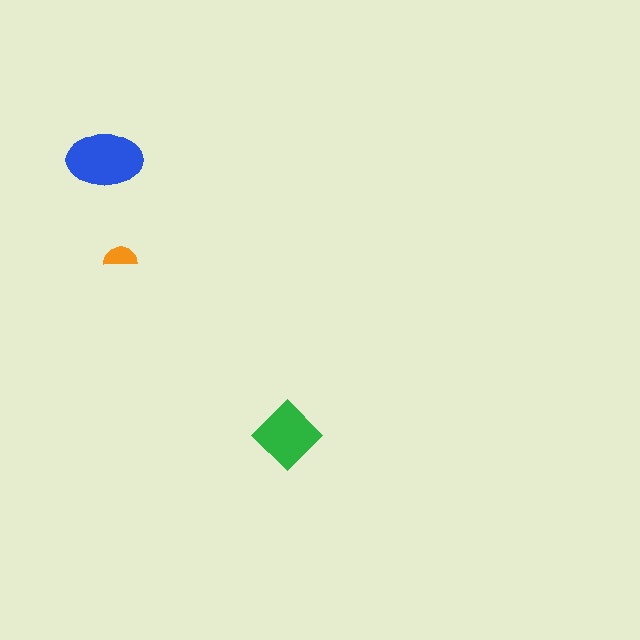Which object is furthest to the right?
The green diamond is rightmost.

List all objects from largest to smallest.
The blue ellipse, the green diamond, the orange semicircle.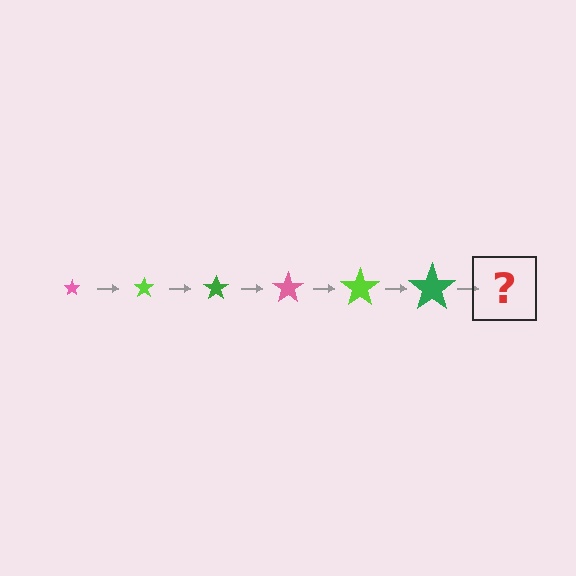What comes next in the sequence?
The next element should be a pink star, larger than the previous one.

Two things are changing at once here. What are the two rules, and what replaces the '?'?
The two rules are that the star grows larger each step and the color cycles through pink, lime, and green. The '?' should be a pink star, larger than the previous one.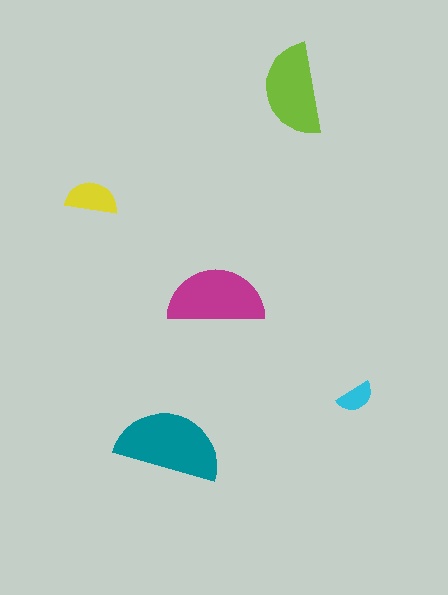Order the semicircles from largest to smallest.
the teal one, the magenta one, the lime one, the yellow one, the cyan one.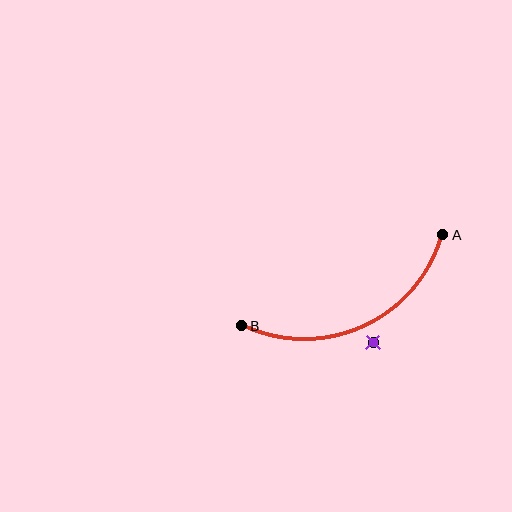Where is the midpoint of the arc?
The arc midpoint is the point on the curve farthest from the straight line joining A and B. It sits below that line.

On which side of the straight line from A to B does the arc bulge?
The arc bulges below the straight line connecting A and B.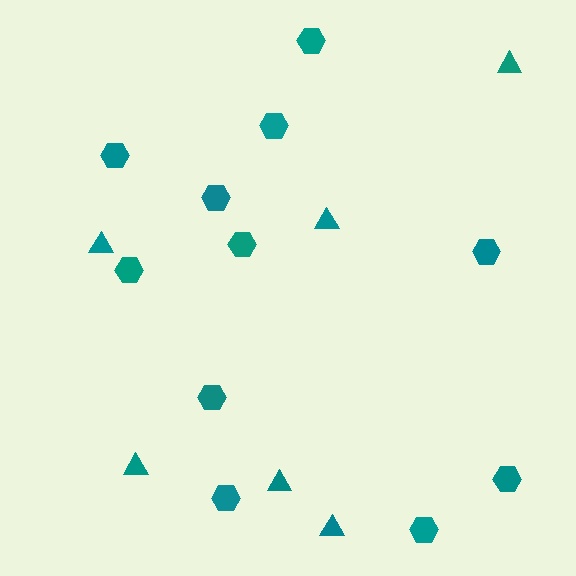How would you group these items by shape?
There are 2 groups: one group of hexagons (11) and one group of triangles (6).